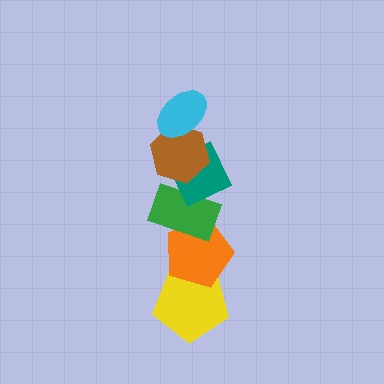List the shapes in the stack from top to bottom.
From top to bottom: the cyan ellipse, the brown hexagon, the teal diamond, the green rectangle, the orange pentagon, the yellow pentagon.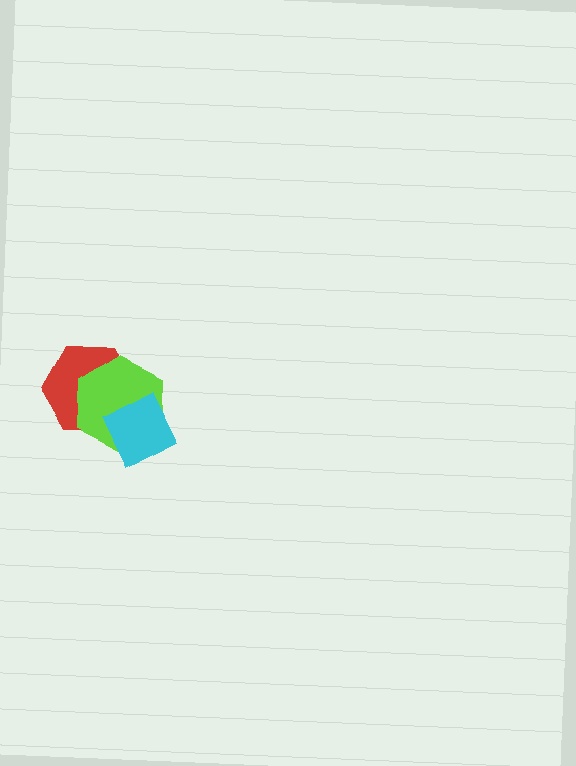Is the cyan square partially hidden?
No, no other shape covers it.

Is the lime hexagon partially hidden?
Yes, it is partially covered by another shape.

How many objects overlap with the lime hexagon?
2 objects overlap with the lime hexagon.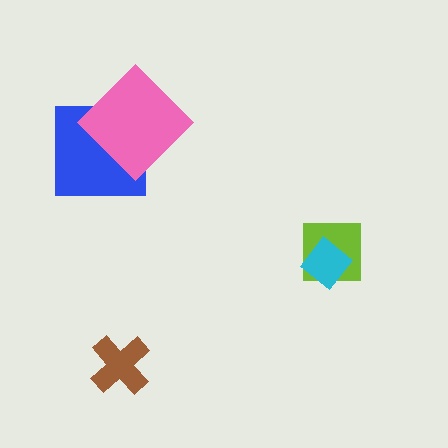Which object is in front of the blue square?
The pink diamond is in front of the blue square.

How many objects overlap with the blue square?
1 object overlaps with the blue square.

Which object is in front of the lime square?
The cyan diamond is in front of the lime square.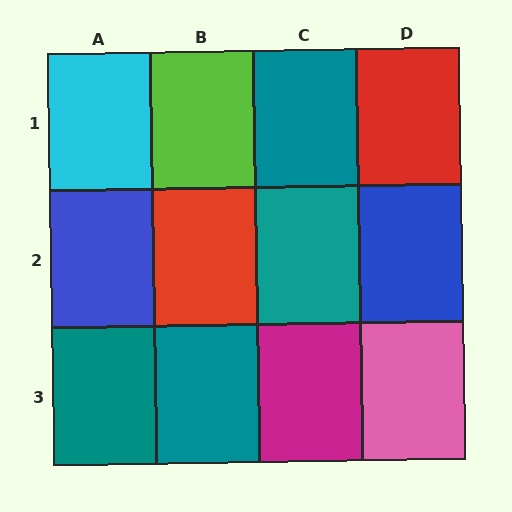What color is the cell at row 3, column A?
Teal.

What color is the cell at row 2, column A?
Blue.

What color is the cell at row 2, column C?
Teal.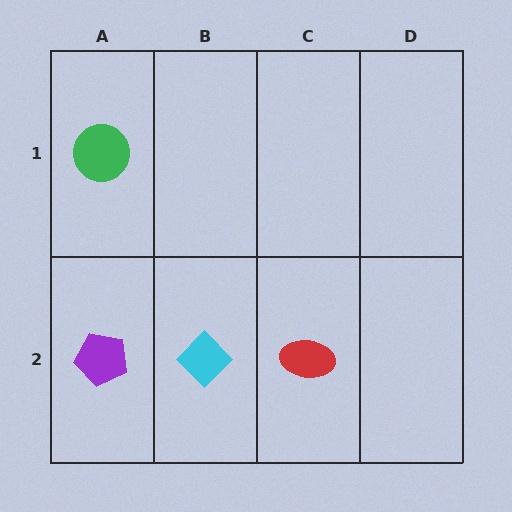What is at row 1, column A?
A green circle.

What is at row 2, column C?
A red ellipse.